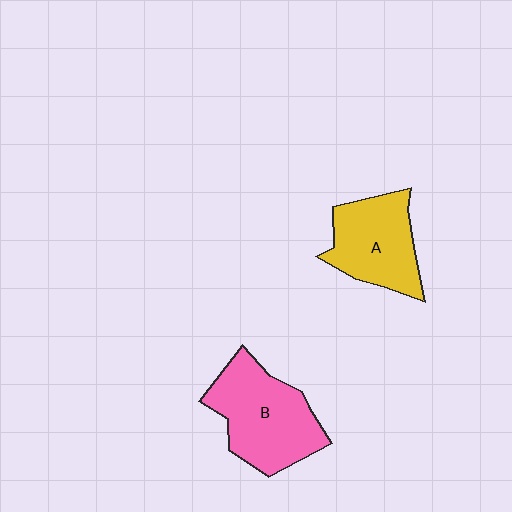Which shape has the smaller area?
Shape A (yellow).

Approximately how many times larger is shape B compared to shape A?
Approximately 1.2 times.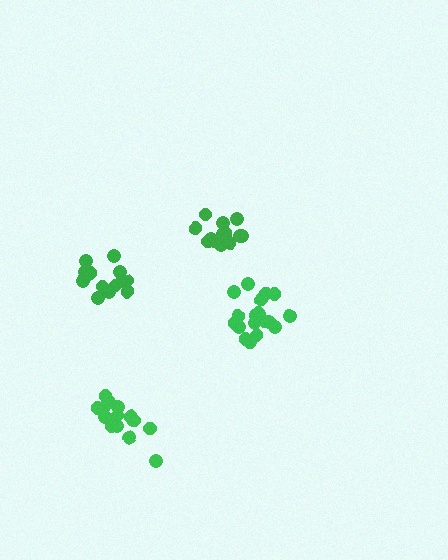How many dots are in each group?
Group 1: 19 dots, Group 2: 14 dots, Group 3: 14 dots, Group 4: 14 dots (61 total).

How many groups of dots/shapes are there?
There are 4 groups.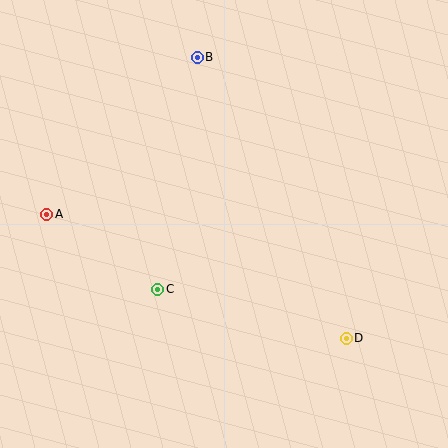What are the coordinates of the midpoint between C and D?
The midpoint between C and D is at (252, 314).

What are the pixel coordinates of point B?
Point B is at (197, 57).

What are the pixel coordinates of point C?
Point C is at (157, 289).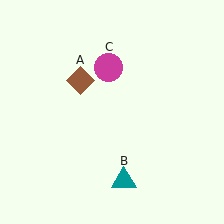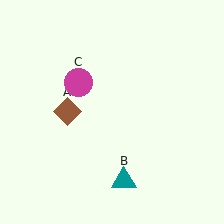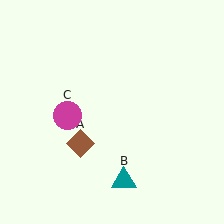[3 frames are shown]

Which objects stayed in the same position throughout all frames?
Teal triangle (object B) remained stationary.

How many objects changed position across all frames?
2 objects changed position: brown diamond (object A), magenta circle (object C).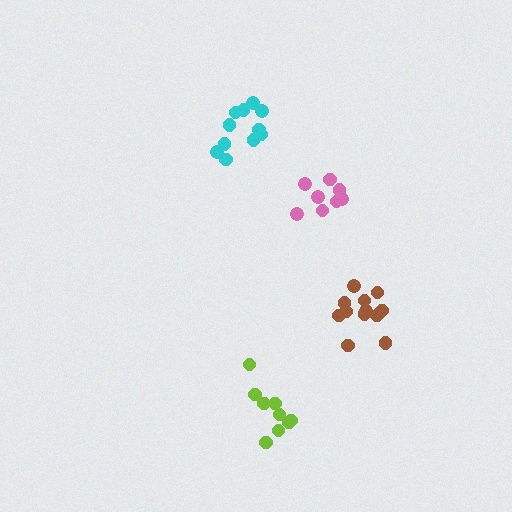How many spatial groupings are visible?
There are 4 spatial groupings.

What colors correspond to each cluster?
The clusters are colored: pink, brown, cyan, lime.